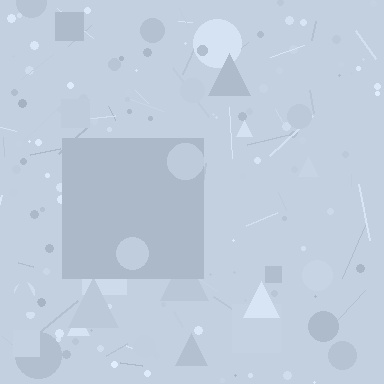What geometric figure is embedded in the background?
A square is embedded in the background.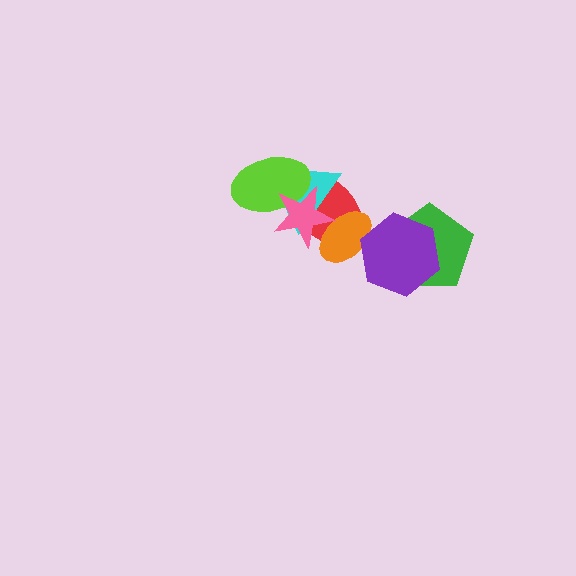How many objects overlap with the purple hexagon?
2 objects overlap with the purple hexagon.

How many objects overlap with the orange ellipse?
4 objects overlap with the orange ellipse.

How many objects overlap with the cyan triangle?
4 objects overlap with the cyan triangle.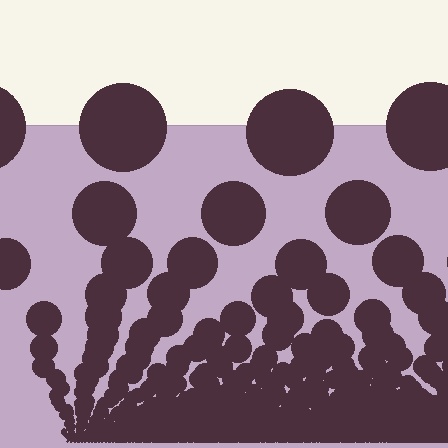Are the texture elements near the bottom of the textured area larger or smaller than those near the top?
Smaller. The gradient is inverted — elements near the bottom are smaller and denser.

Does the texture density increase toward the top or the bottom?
Density increases toward the bottom.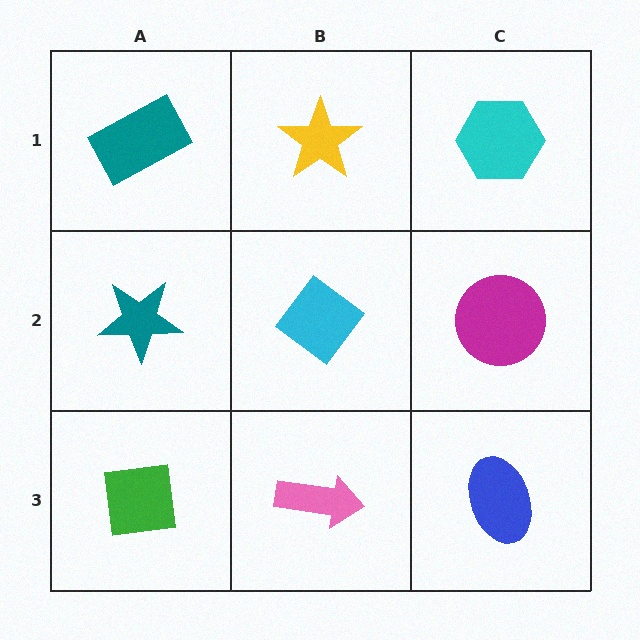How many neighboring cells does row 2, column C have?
3.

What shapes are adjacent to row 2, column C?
A cyan hexagon (row 1, column C), a blue ellipse (row 3, column C), a cyan diamond (row 2, column B).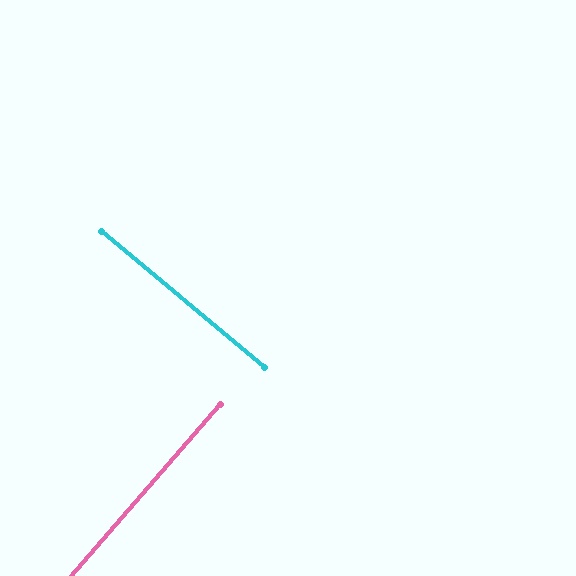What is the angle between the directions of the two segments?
Approximately 89 degrees.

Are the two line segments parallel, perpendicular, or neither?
Perpendicular — they meet at approximately 89°.